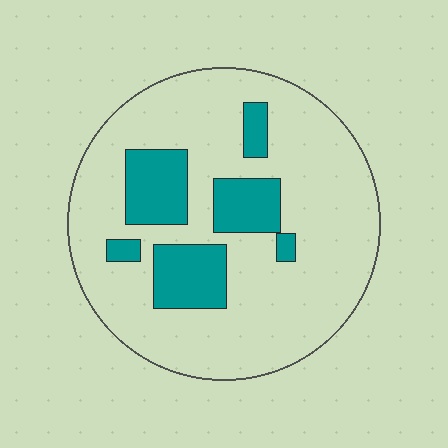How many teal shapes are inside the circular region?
6.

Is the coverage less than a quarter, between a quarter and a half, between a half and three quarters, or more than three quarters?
Less than a quarter.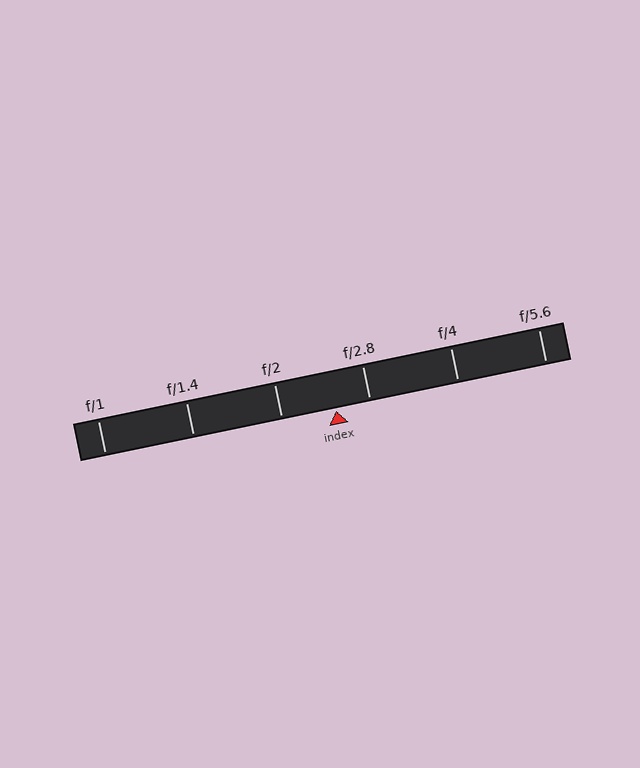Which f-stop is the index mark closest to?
The index mark is closest to f/2.8.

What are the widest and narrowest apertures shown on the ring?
The widest aperture shown is f/1 and the narrowest is f/5.6.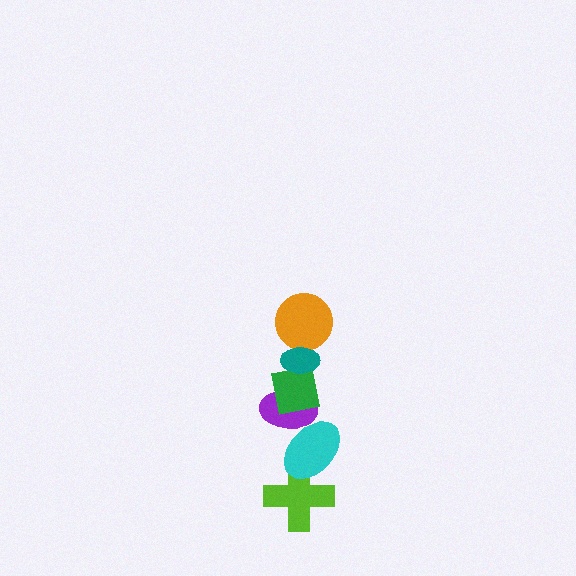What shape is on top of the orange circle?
The teal ellipse is on top of the orange circle.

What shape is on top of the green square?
The orange circle is on top of the green square.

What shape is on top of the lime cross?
The cyan ellipse is on top of the lime cross.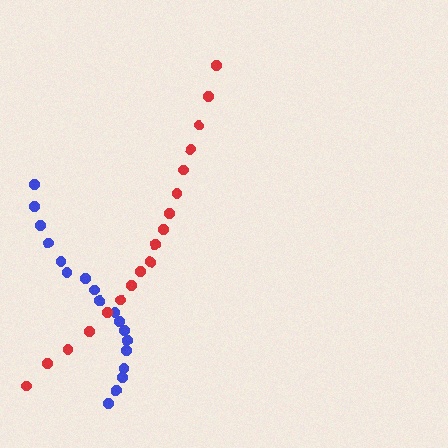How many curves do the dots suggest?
There are 2 distinct paths.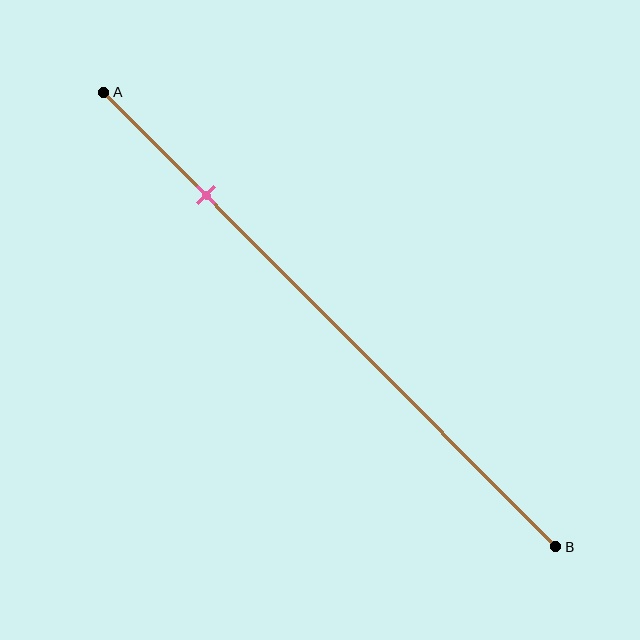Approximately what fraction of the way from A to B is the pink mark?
The pink mark is approximately 25% of the way from A to B.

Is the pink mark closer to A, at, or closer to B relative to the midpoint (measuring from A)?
The pink mark is closer to point A than the midpoint of segment AB.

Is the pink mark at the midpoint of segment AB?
No, the mark is at about 25% from A, not at the 50% midpoint.